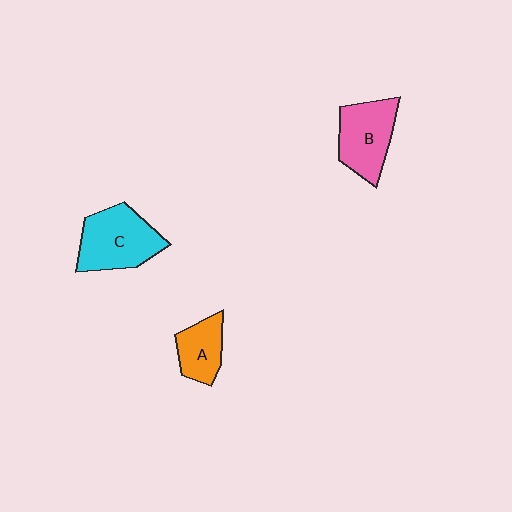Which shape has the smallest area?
Shape A (orange).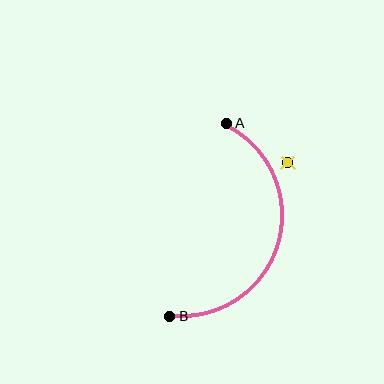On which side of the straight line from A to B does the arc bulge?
The arc bulges to the right of the straight line connecting A and B.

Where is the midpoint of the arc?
The arc midpoint is the point on the curve farthest from the straight line joining A and B. It sits to the right of that line.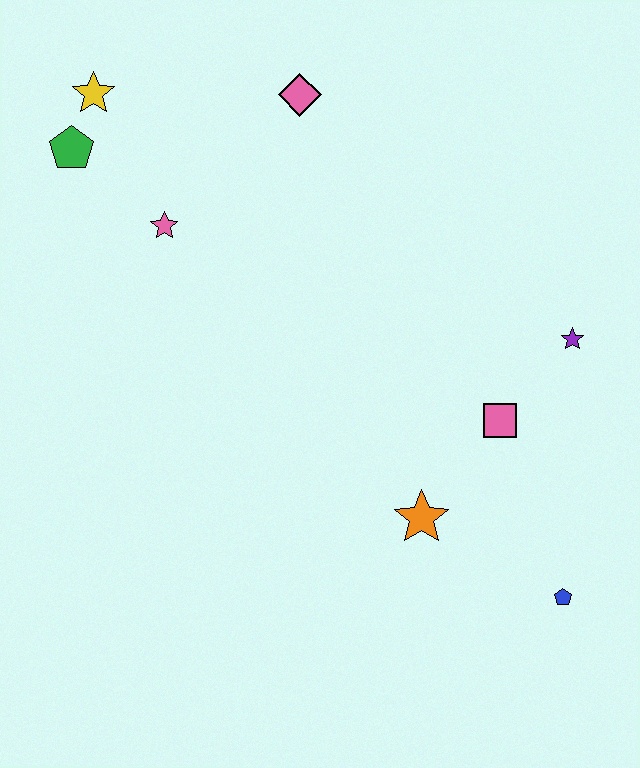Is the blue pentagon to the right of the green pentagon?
Yes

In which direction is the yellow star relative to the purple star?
The yellow star is to the left of the purple star.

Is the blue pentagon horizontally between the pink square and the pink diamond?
No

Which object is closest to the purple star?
The pink square is closest to the purple star.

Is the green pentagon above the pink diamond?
No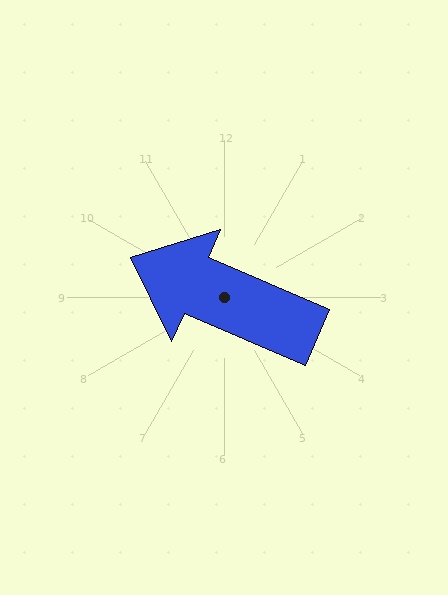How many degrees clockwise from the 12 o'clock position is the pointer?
Approximately 293 degrees.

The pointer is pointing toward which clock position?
Roughly 10 o'clock.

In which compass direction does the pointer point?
Northwest.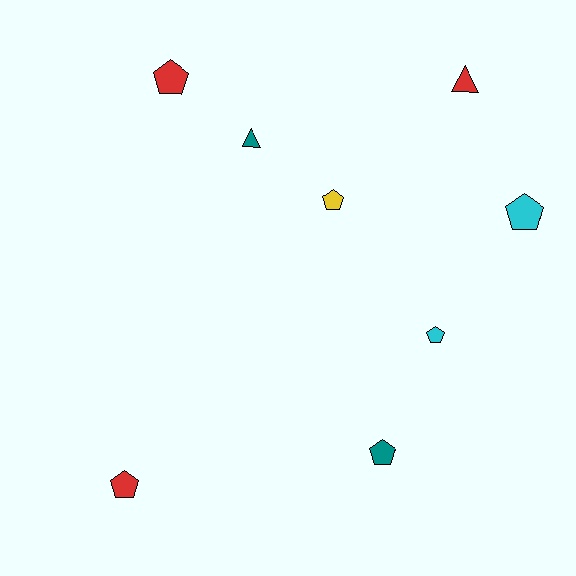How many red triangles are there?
There is 1 red triangle.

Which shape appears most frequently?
Pentagon, with 6 objects.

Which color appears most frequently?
Red, with 3 objects.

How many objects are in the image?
There are 8 objects.